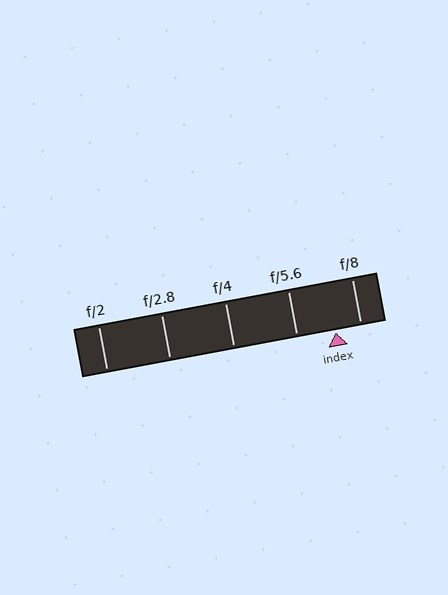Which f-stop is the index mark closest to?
The index mark is closest to f/8.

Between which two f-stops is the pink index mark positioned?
The index mark is between f/5.6 and f/8.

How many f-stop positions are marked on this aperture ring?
There are 5 f-stop positions marked.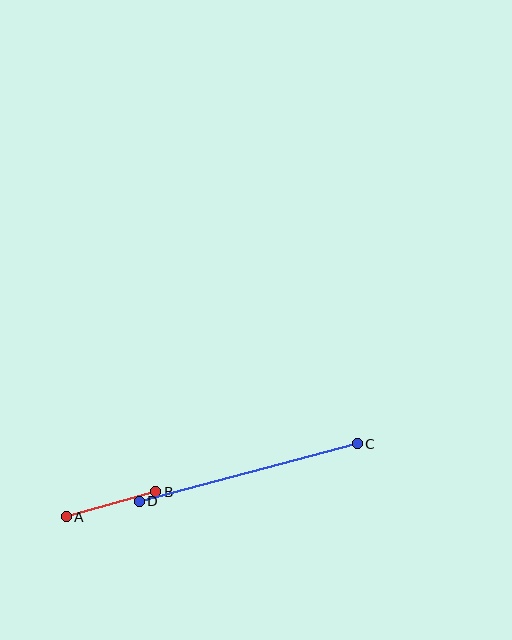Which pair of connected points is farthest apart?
Points C and D are farthest apart.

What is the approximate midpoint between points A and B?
The midpoint is at approximately (111, 504) pixels.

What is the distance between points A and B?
The distance is approximately 93 pixels.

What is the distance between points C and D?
The distance is approximately 225 pixels.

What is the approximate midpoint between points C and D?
The midpoint is at approximately (248, 472) pixels.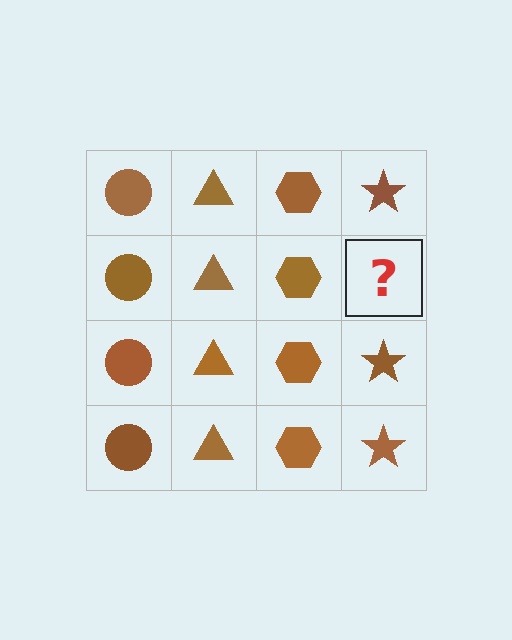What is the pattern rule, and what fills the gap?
The rule is that each column has a consistent shape. The gap should be filled with a brown star.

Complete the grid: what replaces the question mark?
The question mark should be replaced with a brown star.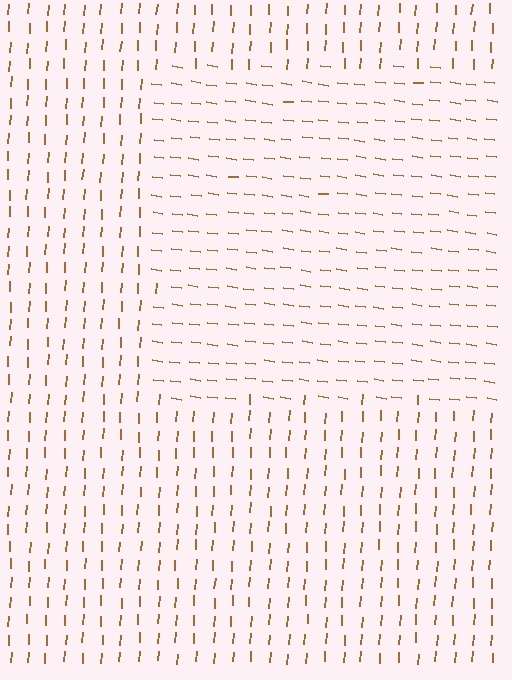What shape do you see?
I see a rectangle.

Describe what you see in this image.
The image is filled with small brown line segments. A rectangle region in the image has lines oriented differently from the surrounding lines, creating a visible texture boundary.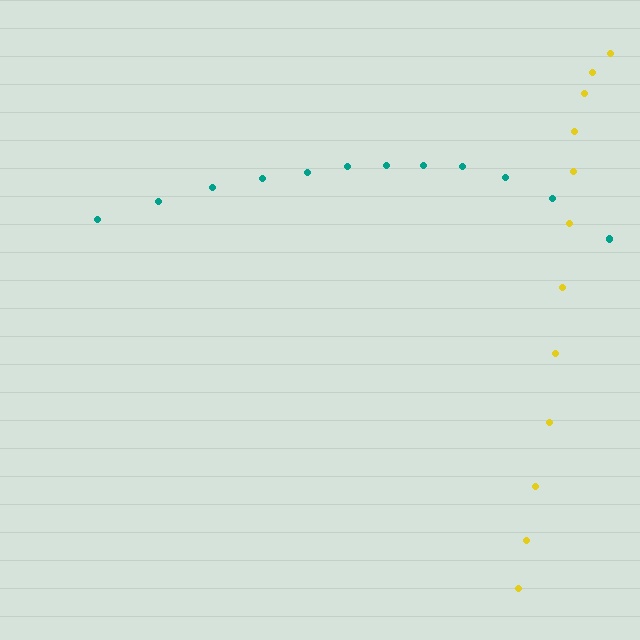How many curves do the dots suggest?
There are 2 distinct paths.